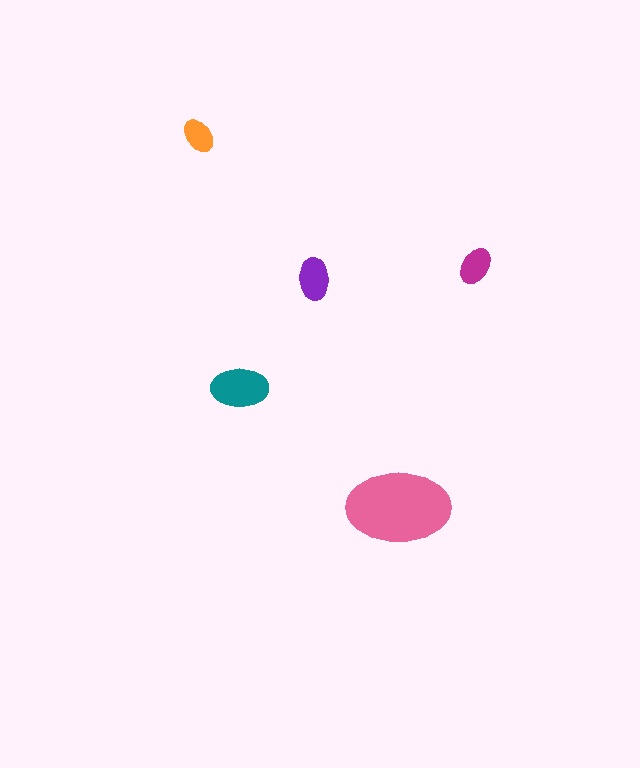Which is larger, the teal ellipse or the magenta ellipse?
The teal one.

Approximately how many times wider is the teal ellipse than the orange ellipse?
About 1.5 times wider.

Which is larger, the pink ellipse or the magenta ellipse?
The pink one.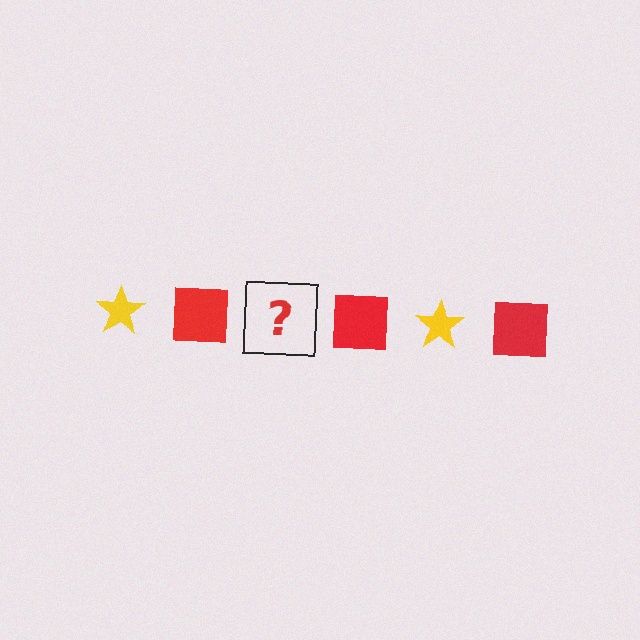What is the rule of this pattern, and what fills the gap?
The rule is that the pattern alternates between yellow star and red square. The gap should be filled with a yellow star.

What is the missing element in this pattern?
The missing element is a yellow star.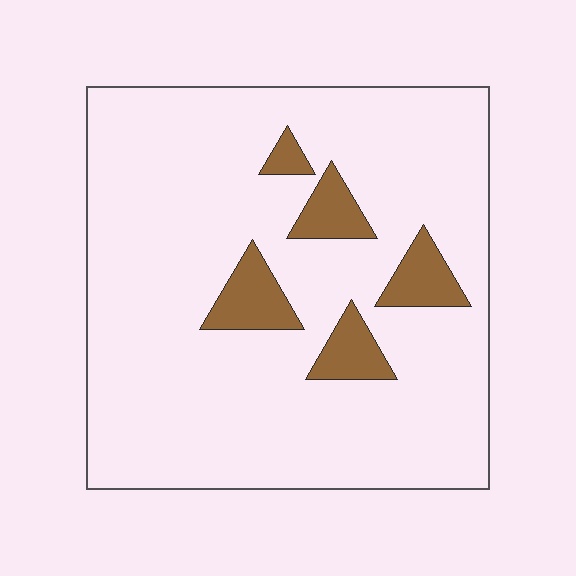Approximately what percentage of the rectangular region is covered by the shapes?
Approximately 10%.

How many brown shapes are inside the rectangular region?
5.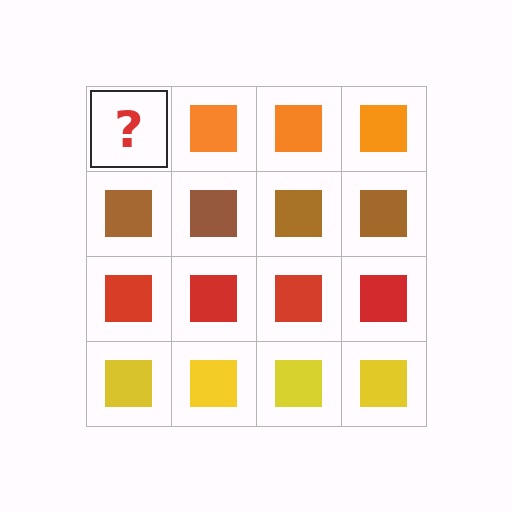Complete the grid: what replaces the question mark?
The question mark should be replaced with an orange square.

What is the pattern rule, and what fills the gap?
The rule is that each row has a consistent color. The gap should be filled with an orange square.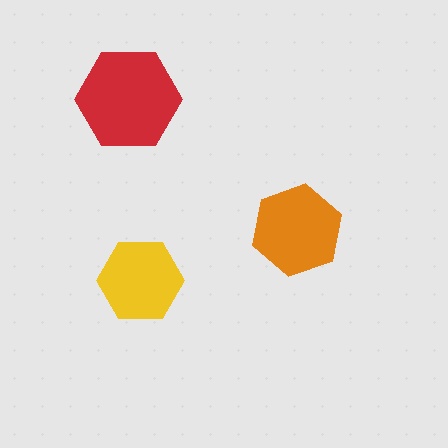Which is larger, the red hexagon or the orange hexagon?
The red one.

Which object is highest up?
The red hexagon is topmost.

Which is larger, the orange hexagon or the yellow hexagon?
The orange one.